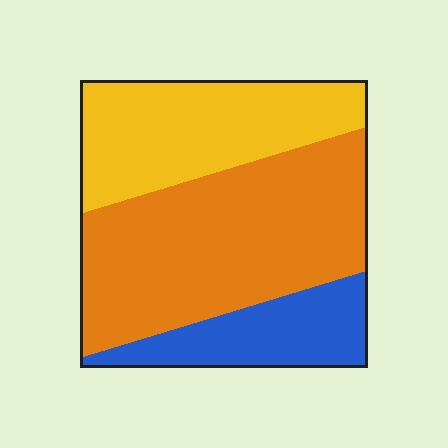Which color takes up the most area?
Orange, at roughly 50%.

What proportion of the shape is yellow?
Yellow covers roughly 30% of the shape.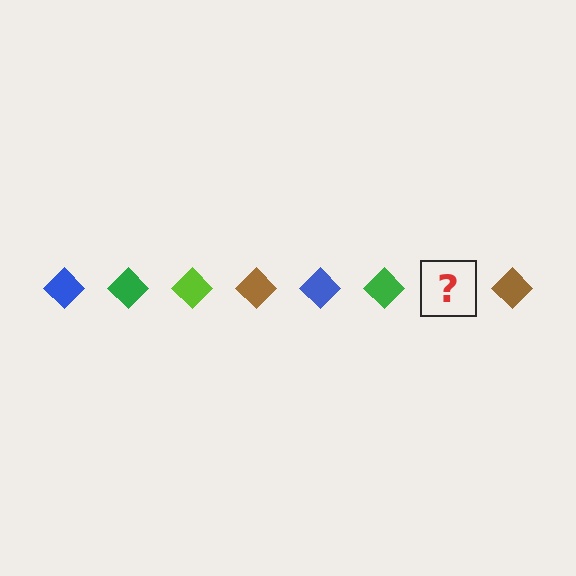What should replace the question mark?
The question mark should be replaced with a lime diamond.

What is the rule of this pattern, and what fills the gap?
The rule is that the pattern cycles through blue, green, lime, brown diamonds. The gap should be filled with a lime diamond.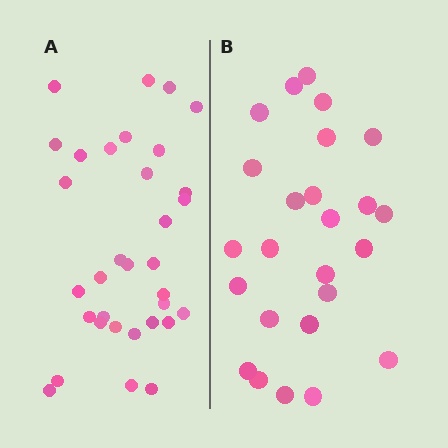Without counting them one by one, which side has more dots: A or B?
Region A (the left region) has more dots.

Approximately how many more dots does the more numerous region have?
Region A has roughly 8 or so more dots than region B.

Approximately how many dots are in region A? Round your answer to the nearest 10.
About 30 dots. (The exact count is 33, which rounds to 30.)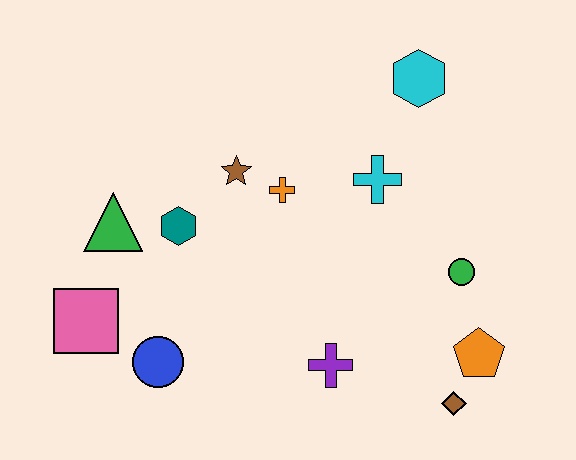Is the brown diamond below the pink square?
Yes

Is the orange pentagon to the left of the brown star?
No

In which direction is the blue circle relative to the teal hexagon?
The blue circle is below the teal hexagon.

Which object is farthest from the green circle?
The pink square is farthest from the green circle.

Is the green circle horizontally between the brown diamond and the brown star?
No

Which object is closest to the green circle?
The orange pentagon is closest to the green circle.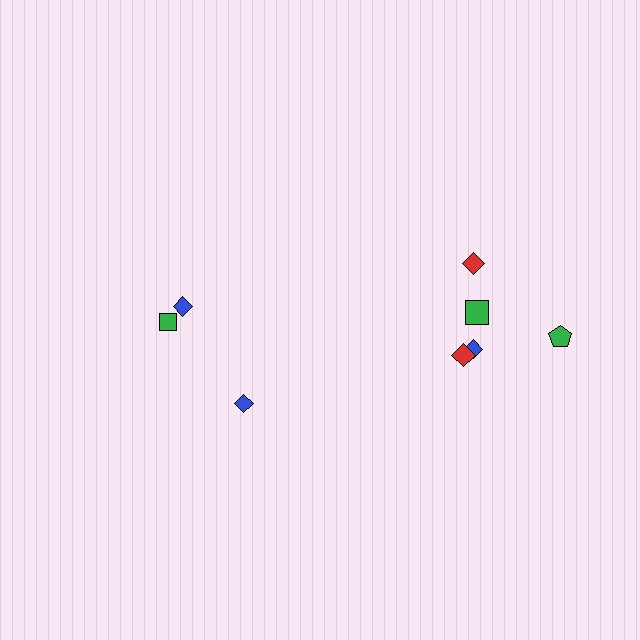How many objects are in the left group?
There are 3 objects.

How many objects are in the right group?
There are 5 objects.